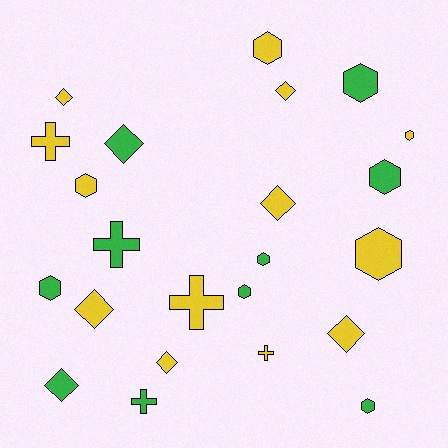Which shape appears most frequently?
Hexagon, with 10 objects.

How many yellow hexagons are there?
There are 4 yellow hexagons.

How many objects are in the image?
There are 23 objects.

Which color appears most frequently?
Yellow, with 13 objects.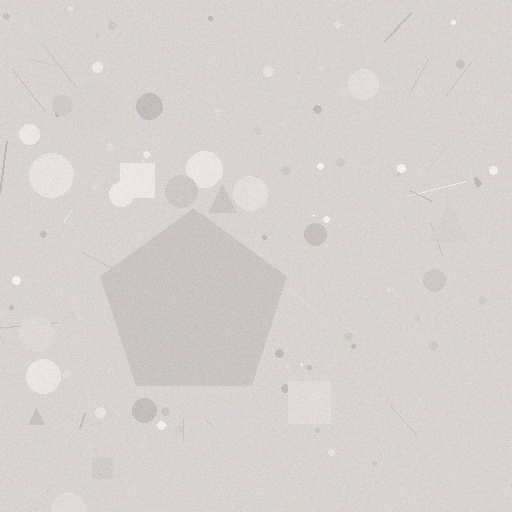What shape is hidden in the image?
A pentagon is hidden in the image.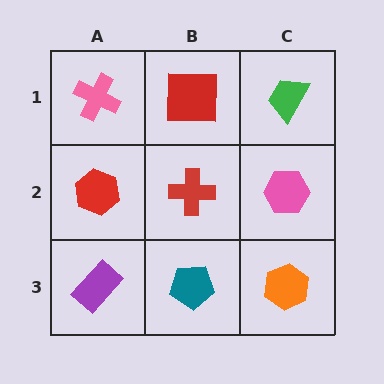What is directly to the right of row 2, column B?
A pink hexagon.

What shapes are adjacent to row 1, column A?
A red hexagon (row 2, column A), a red square (row 1, column B).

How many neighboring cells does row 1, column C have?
2.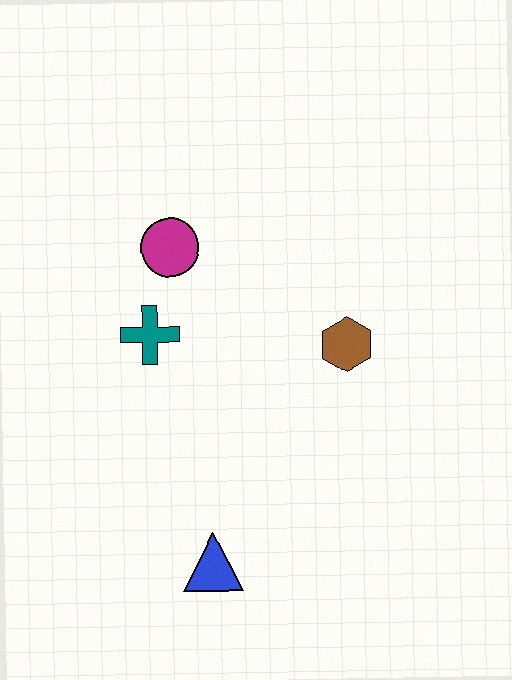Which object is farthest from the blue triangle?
The magenta circle is farthest from the blue triangle.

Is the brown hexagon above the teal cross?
No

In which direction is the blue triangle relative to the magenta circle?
The blue triangle is below the magenta circle.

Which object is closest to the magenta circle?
The teal cross is closest to the magenta circle.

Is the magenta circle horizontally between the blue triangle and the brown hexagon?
No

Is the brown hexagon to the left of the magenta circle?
No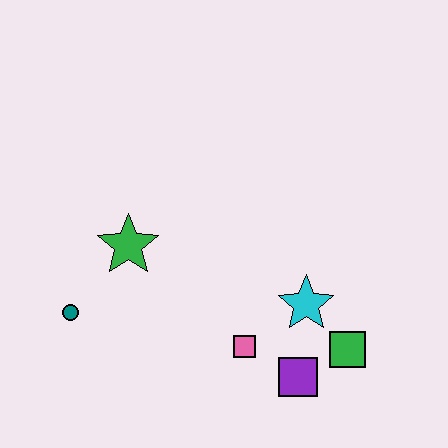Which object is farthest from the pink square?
The teal circle is farthest from the pink square.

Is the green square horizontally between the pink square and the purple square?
No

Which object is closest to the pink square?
The purple square is closest to the pink square.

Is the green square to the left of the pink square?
No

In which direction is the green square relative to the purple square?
The green square is to the right of the purple square.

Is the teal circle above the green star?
No